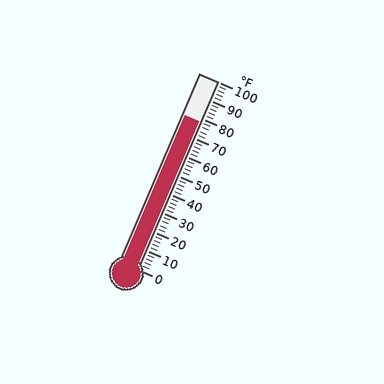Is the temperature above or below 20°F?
The temperature is above 20°F.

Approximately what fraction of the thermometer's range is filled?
The thermometer is filled to approximately 80% of its range.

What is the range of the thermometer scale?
The thermometer scale ranges from 0°F to 100°F.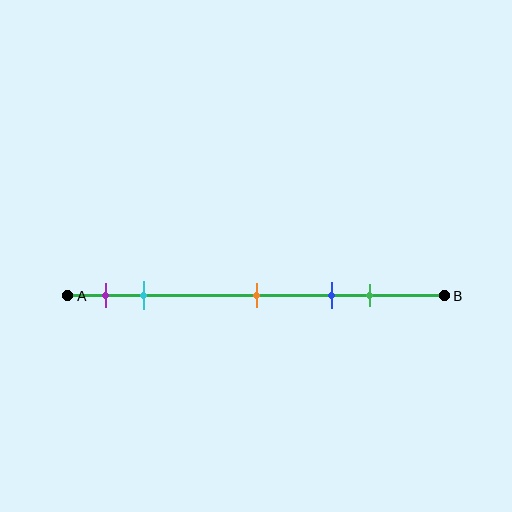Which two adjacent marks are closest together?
The purple and cyan marks are the closest adjacent pair.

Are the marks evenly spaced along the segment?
No, the marks are not evenly spaced.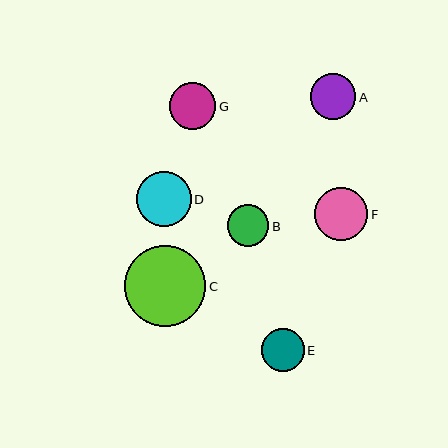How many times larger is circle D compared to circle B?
Circle D is approximately 1.3 times the size of circle B.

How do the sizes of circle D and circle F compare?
Circle D and circle F are approximately the same size.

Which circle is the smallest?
Circle B is the smallest with a size of approximately 41 pixels.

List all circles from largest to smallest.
From largest to smallest: C, D, F, G, A, E, B.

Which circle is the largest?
Circle C is the largest with a size of approximately 81 pixels.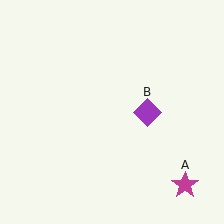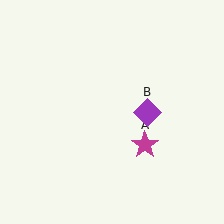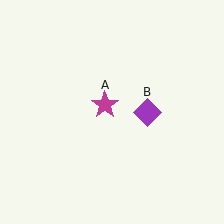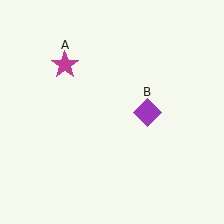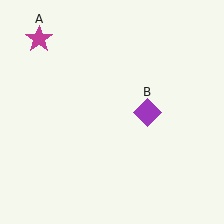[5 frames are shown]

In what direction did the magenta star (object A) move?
The magenta star (object A) moved up and to the left.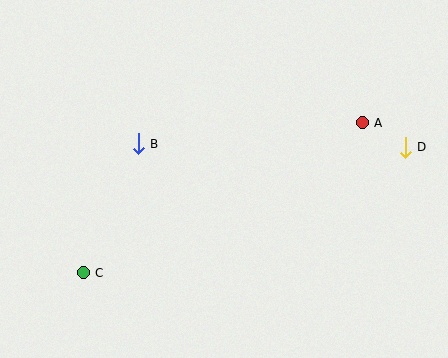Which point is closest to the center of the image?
Point B at (138, 144) is closest to the center.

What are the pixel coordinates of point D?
Point D is at (405, 147).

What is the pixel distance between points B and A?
The distance between B and A is 225 pixels.